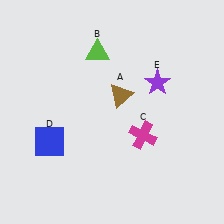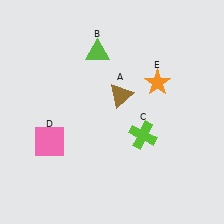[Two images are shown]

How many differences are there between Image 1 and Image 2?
There are 3 differences between the two images.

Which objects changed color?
C changed from magenta to lime. D changed from blue to pink. E changed from purple to orange.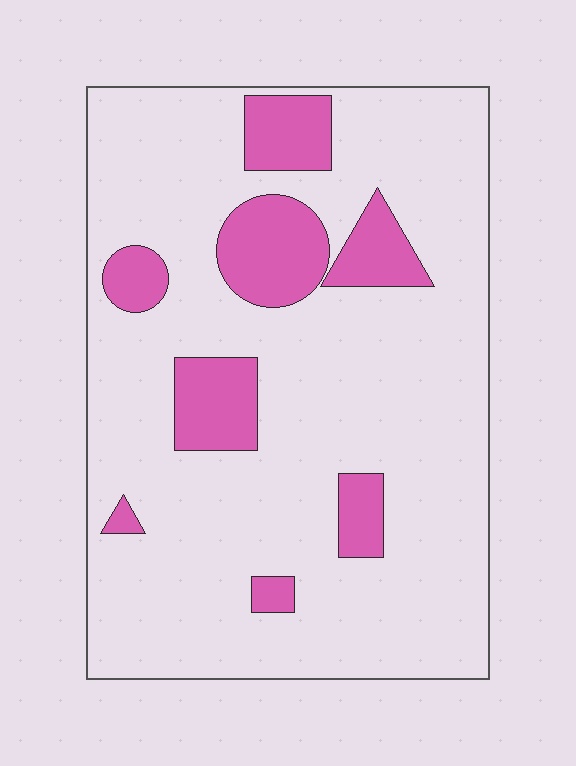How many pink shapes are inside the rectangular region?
8.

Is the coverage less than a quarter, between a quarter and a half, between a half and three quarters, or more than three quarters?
Less than a quarter.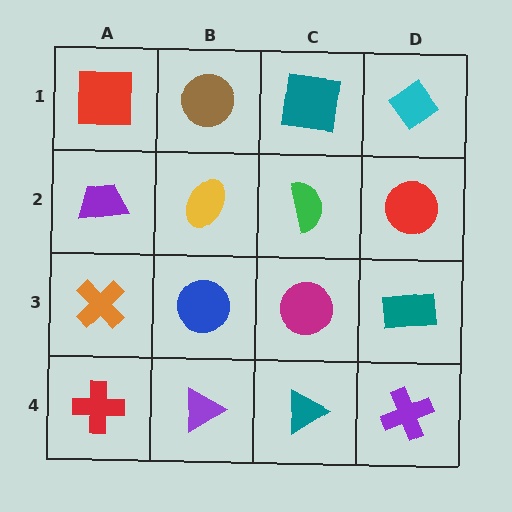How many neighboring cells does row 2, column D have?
3.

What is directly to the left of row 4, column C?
A purple triangle.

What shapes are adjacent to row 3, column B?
A yellow ellipse (row 2, column B), a purple triangle (row 4, column B), an orange cross (row 3, column A), a magenta circle (row 3, column C).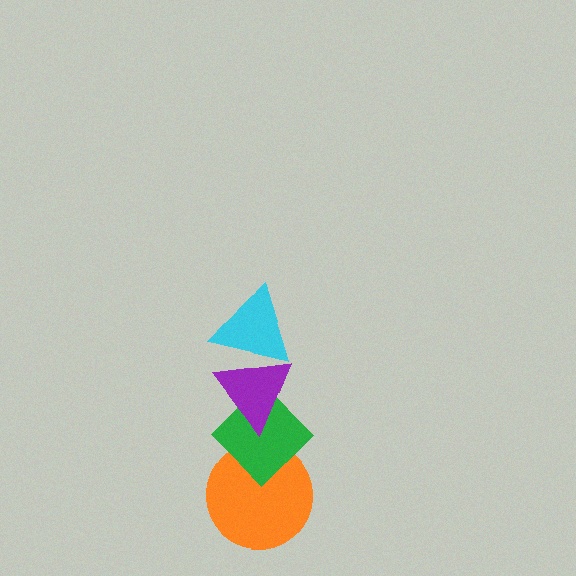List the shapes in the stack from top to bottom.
From top to bottom: the cyan triangle, the purple triangle, the green diamond, the orange circle.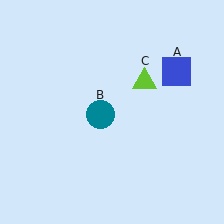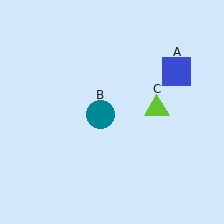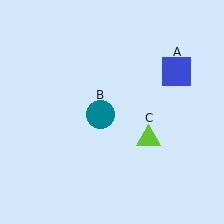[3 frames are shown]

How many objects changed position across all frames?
1 object changed position: lime triangle (object C).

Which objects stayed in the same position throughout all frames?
Blue square (object A) and teal circle (object B) remained stationary.